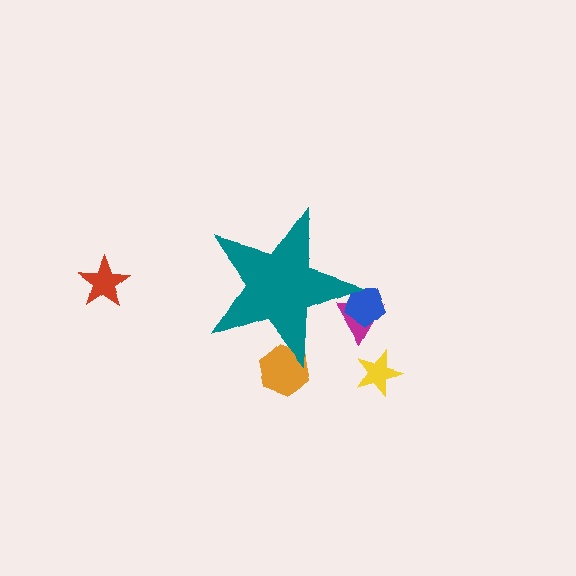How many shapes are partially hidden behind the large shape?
3 shapes are partially hidden.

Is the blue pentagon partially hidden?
Yes, the blue pentagon is partially hidden behind the teal star.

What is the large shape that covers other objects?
A teal star.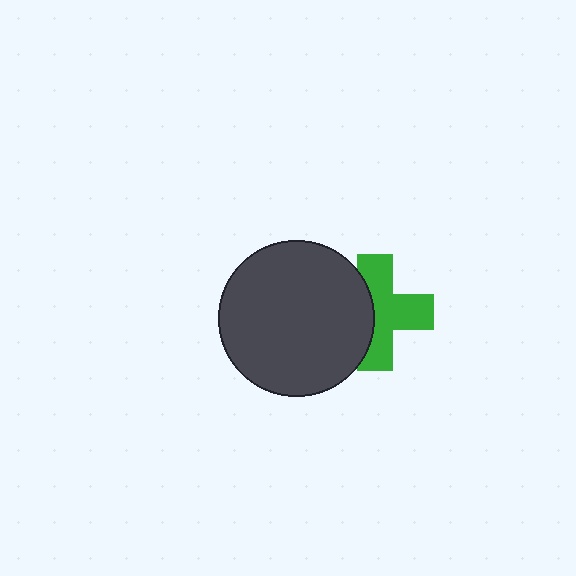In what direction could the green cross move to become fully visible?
The green cross could move right. That would shift it out from behind the dark gray circle entirely.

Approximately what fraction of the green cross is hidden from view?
Roughly 37% of the green cross is hidden behind the dark gray circle.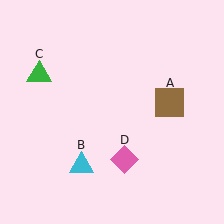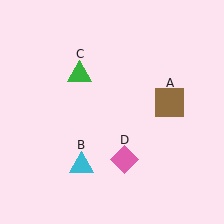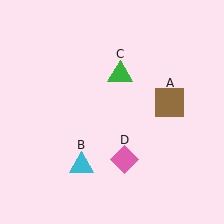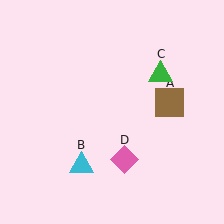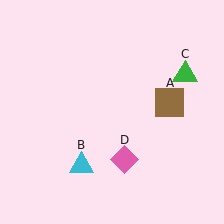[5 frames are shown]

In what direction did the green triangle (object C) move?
The green triangle (object C) moved right.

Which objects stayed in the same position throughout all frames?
Brown square (object A) and cyan triangle (object B) and pink diamond (object D) remained stationary.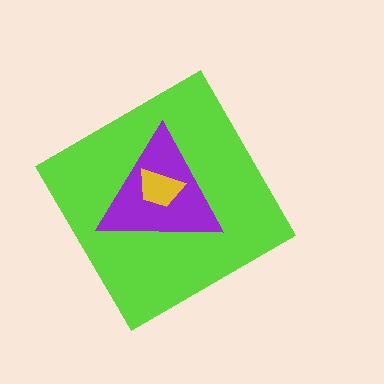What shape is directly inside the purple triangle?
The yellow trapezoid.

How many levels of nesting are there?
3.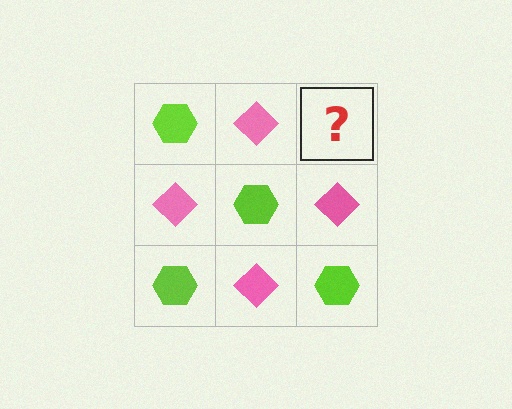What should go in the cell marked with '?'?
The missing cell should contain a lime hexagon.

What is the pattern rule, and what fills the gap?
The rule is that it alternates lime hexagon and pink diamond in a checkerboard pattern. The gap should be filled with a lime hexagon.